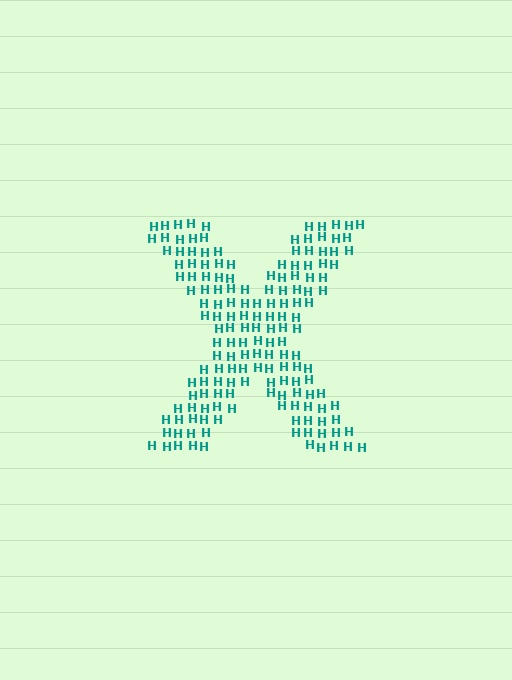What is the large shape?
The large shape is the letter X.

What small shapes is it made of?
It is made of small letter H's.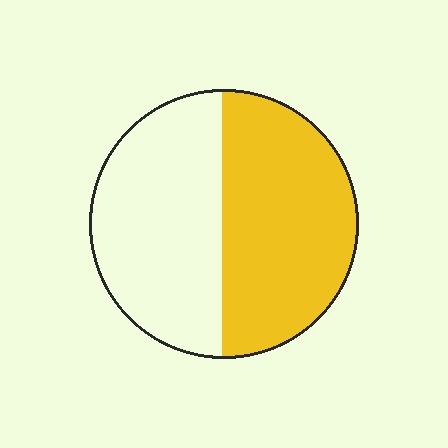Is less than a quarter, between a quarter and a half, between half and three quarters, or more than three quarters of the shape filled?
Between half and three quarters.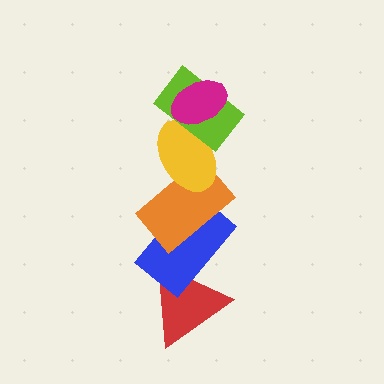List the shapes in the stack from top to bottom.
From top to bottom: the magenta ellipse, the lime rectangle, the yellow ellipse, the orange rectangle, the blue rectangle, the red triangle.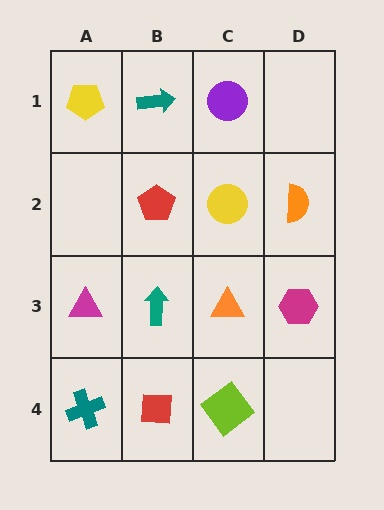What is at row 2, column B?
A red pentagon.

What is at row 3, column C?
An orange triangle.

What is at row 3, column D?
A magenta hexagon.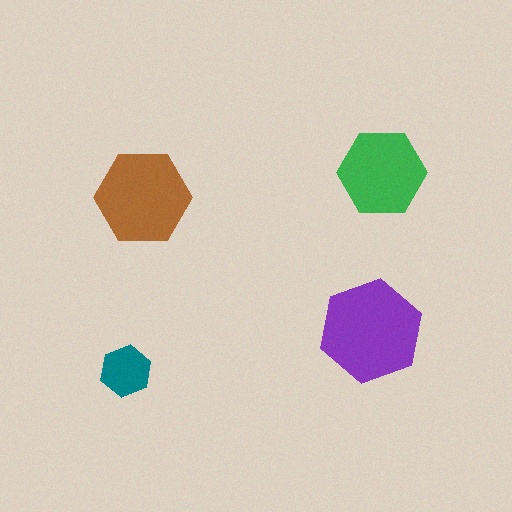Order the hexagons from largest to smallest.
the purple one, the brown one, the green one, the teal one.